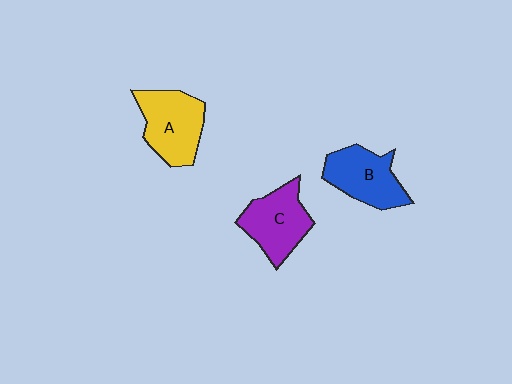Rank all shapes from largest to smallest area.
From largest to smallest: A (yellow), C (purple), B (blue).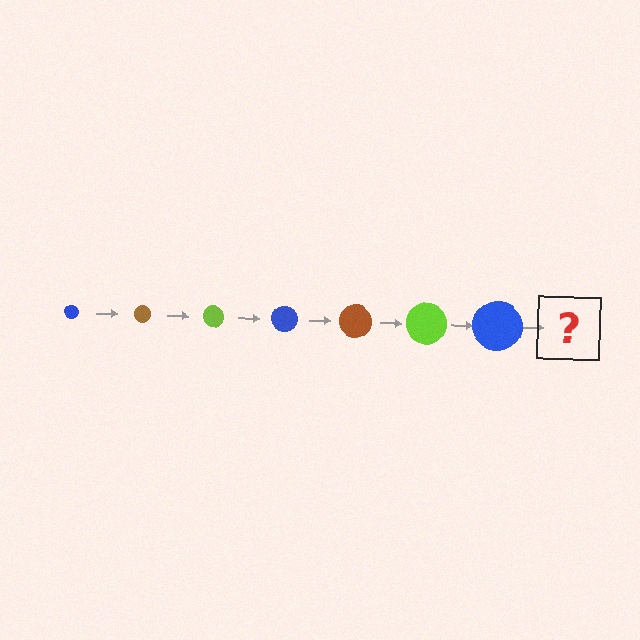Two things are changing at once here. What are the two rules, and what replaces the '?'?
The two rules are that the circle grows larger each step and the color cycles through blue, brown, and lime. The '?' should be a brown circle, larger than the previous one.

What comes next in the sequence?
The next element should be a brown circle, larger than the previous one.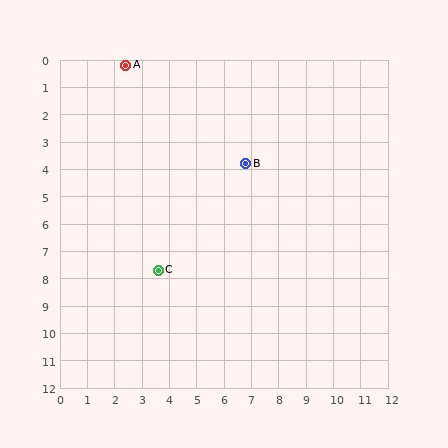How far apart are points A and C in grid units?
Points A and C are about 7.6 grid units apart.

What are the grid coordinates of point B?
Point B is at approximately (6.8, 3.8).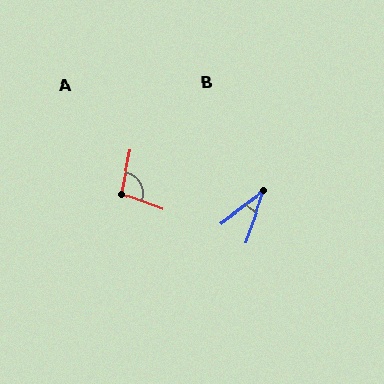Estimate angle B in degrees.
Approximately 33 degrees.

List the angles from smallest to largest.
B (33°), A (98°).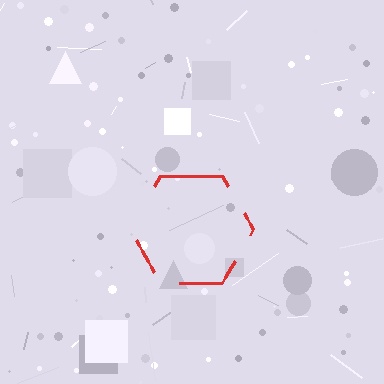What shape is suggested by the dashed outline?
The dashed outline suggests a hexagon.